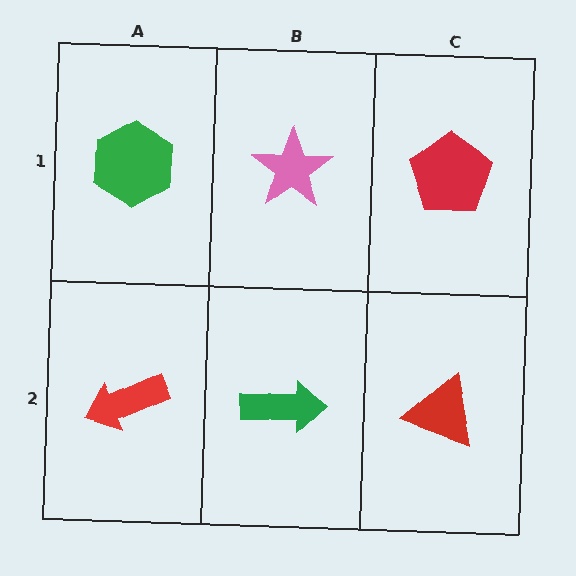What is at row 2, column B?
A green arrow.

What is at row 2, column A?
A red arrow.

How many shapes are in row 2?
3 shapes.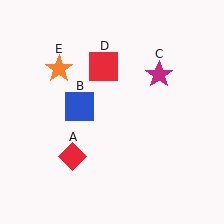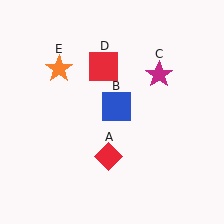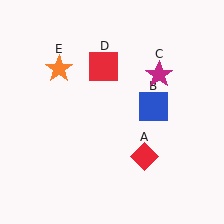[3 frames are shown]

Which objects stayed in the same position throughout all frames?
Magenta star (object C) and red square (object D) and orange star (object E) remained stationary.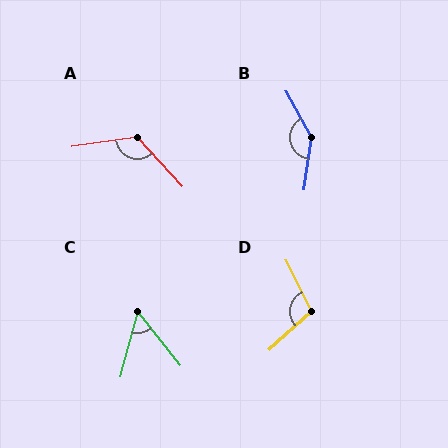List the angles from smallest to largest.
C (53°), D (106°), A (123°), B (144°).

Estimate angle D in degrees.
Approximately 106 degrees.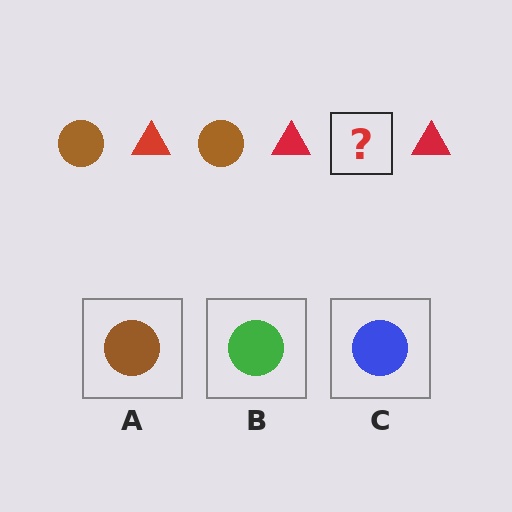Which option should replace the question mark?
Option A.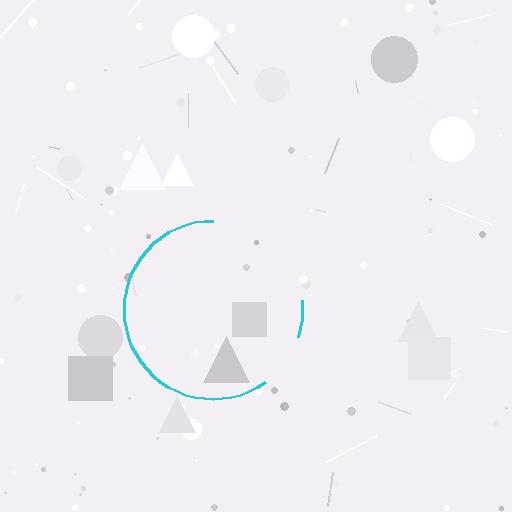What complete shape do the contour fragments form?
The contour fragments form a circle.